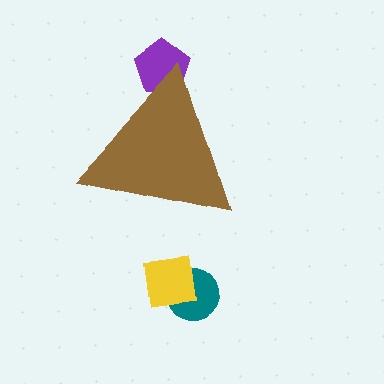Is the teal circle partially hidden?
No, the teal circle is fully visible.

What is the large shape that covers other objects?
A brown triangle.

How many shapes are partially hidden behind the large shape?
1 shape is partially hidden.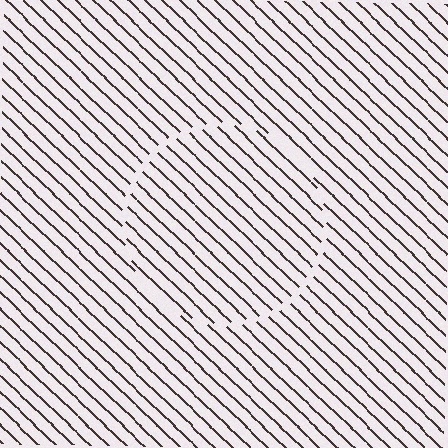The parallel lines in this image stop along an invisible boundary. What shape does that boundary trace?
An illusory circle. The interior of the shape contains the same grating, shifted by half a period — the contour is defined by the phase discontinuity where line-ends from the inner and outer gratings abut.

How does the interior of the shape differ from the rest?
The interior of the shape contains the same grating, shifted by half a period — the contour is defined by the phase discontinuity where line-ends from the inner and outer gratings abut.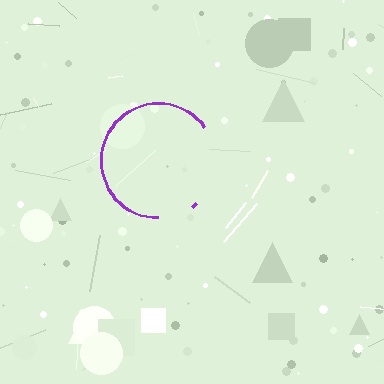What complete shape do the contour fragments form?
The contour fragments form a circle.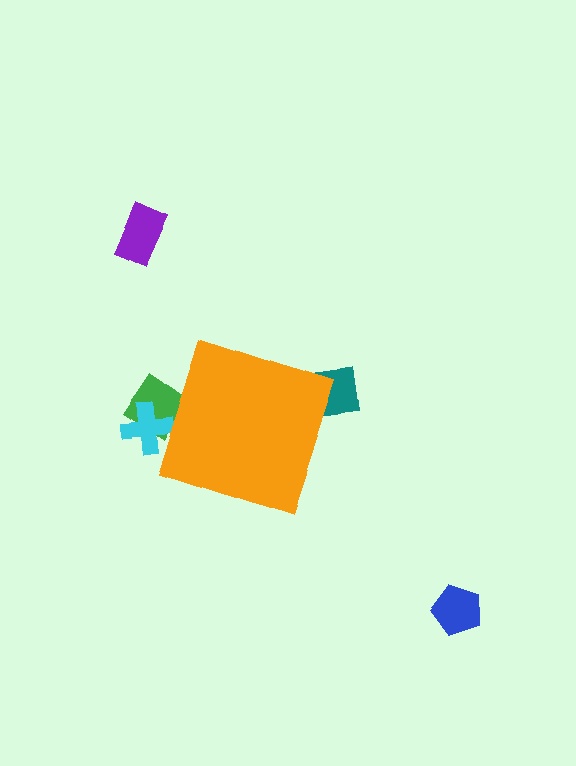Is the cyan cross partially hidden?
Yes, the cyan cross is partially hidden behind the orange diamond.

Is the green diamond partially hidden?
Yes, the green diamond is partially hidden behind the orange diamond.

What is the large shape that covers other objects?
An orange diamond.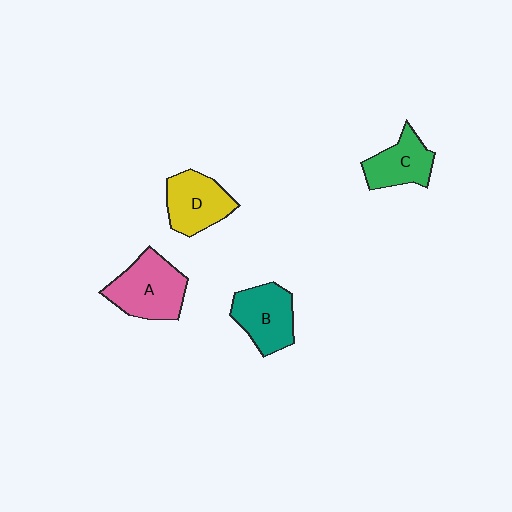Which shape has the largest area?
Shape A (pink).